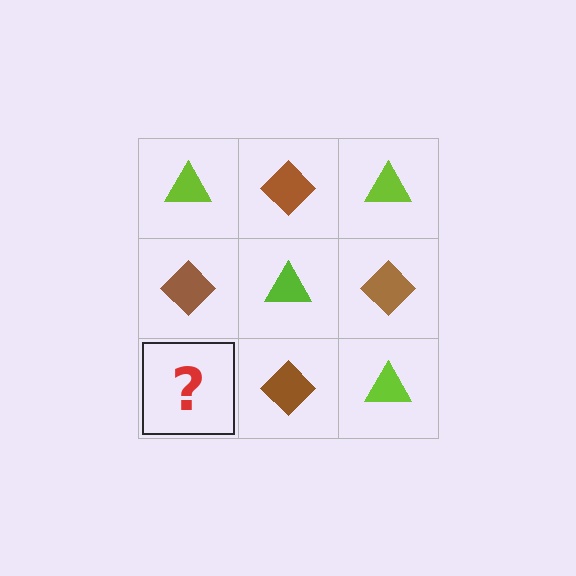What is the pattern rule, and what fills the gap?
The rule is that it alternates lime triangle and brown diamond in a checkerboard pattern. The gap should be filled with a lime triangle.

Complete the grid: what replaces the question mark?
The question mark should be replaced with a lime triangle.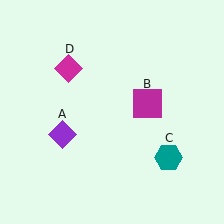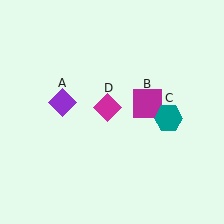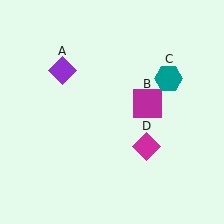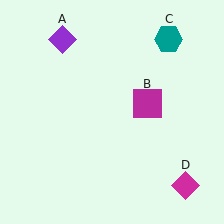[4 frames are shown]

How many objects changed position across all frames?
3 objects changed position: purple diamond (object A), teal hexagon (object C), magenta diamond (object D).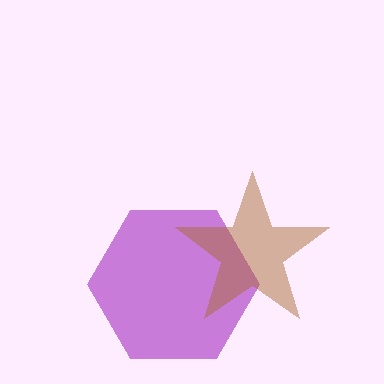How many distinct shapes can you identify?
There are 2 distinct shapes: a purple hexagon, a brown star.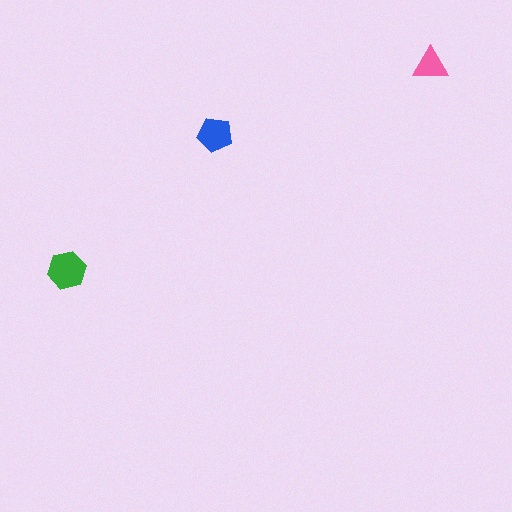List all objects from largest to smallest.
The green hexagon, the blue pentagon, the pink triangle.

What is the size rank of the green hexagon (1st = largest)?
1st.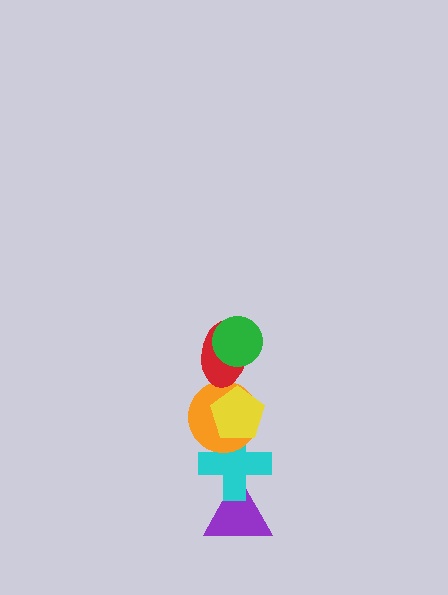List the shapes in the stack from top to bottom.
From top to bottom: the green circle, the red ellipse, the yellow pentagon, the orange circle, the cyan cross, the purple triangle.